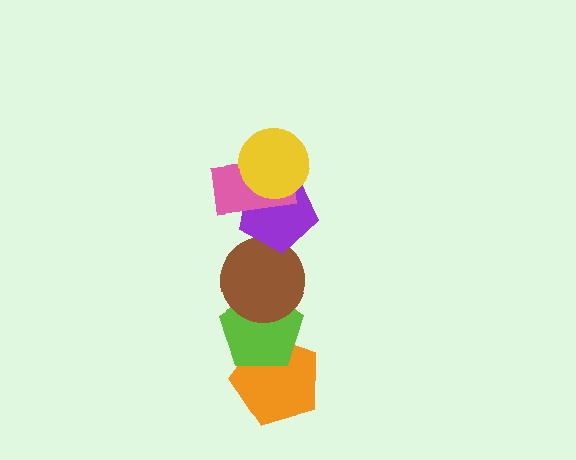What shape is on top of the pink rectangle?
The yellow circle is on top of the pink rectangle.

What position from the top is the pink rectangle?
The pink rectangle is 2nd from the top.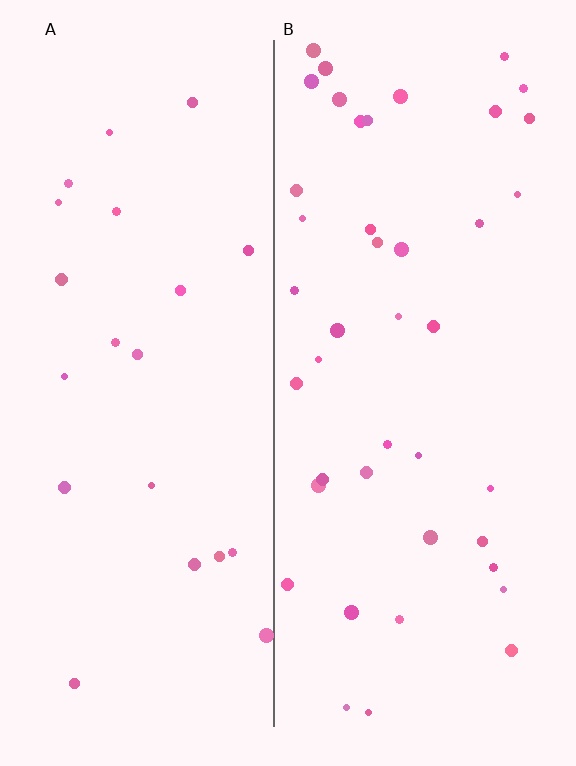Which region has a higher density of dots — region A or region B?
B (the right).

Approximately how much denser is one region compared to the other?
Approximately 2.0× — region B over region A.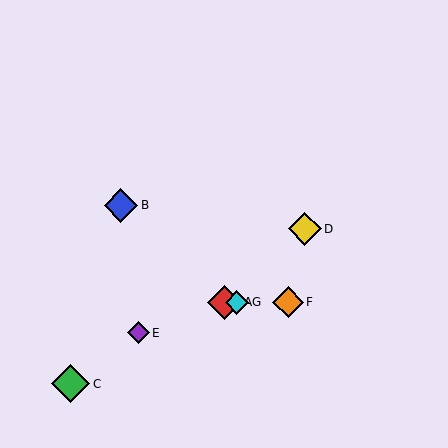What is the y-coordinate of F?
Object F is at y≈302.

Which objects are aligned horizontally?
Objects A, F, G are aligned horizontally.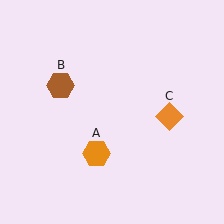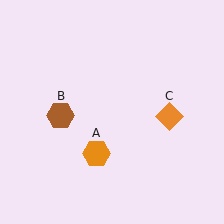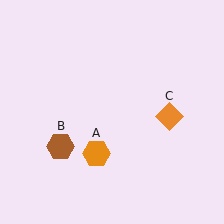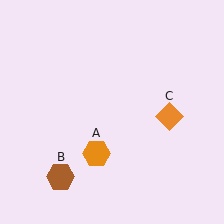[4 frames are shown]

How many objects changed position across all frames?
1 object changed position: brown hexagon (object B).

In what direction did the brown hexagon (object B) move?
The brown hexagon (object B) moved down.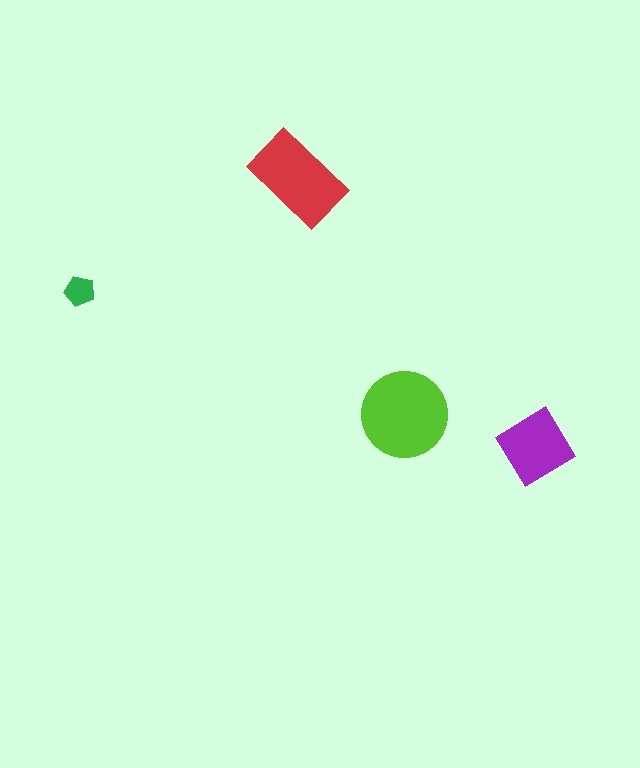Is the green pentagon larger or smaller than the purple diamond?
Smaller.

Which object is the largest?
The lime circle.